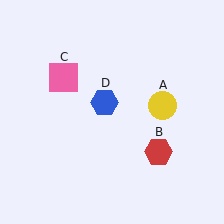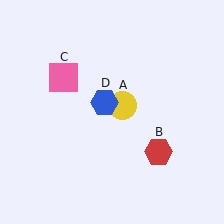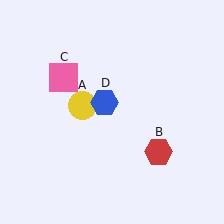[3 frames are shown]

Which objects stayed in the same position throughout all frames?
Red hexagon (object B) and pink square (object C) and blue hexagon (object D) remained stationary.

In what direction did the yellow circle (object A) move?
The yellow circle (object A) moved left.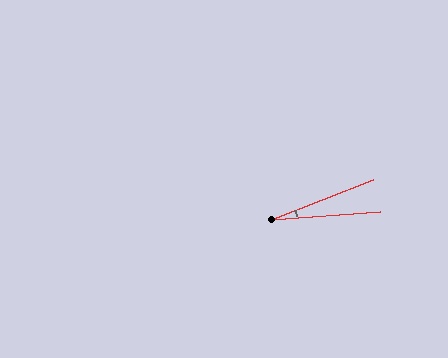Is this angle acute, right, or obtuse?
It is acute.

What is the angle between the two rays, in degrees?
Approximately 18 degrees.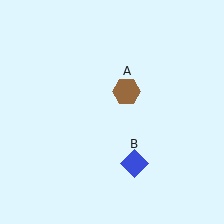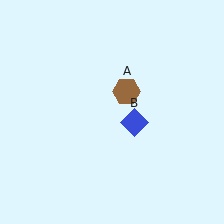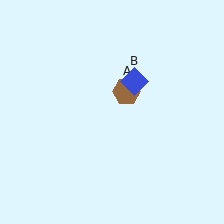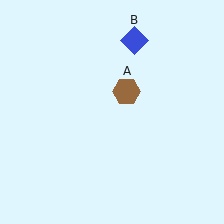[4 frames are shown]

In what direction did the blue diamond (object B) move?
The blue diamond (object B) moved up.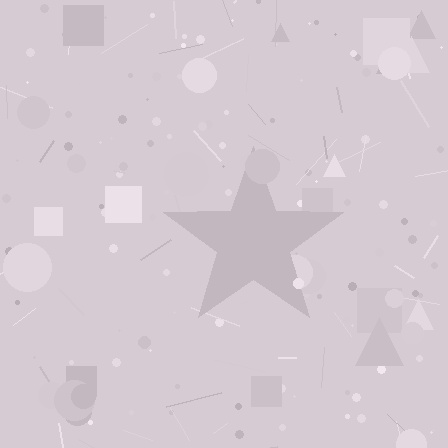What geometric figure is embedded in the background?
A star is embedded in the background.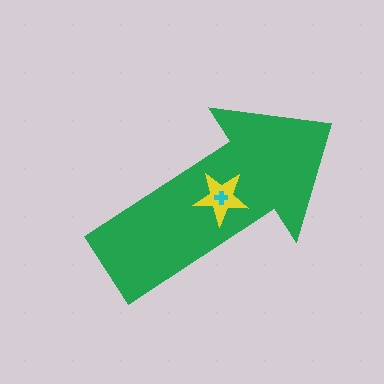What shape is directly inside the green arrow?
The yellow star.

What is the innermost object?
The cyan cross.